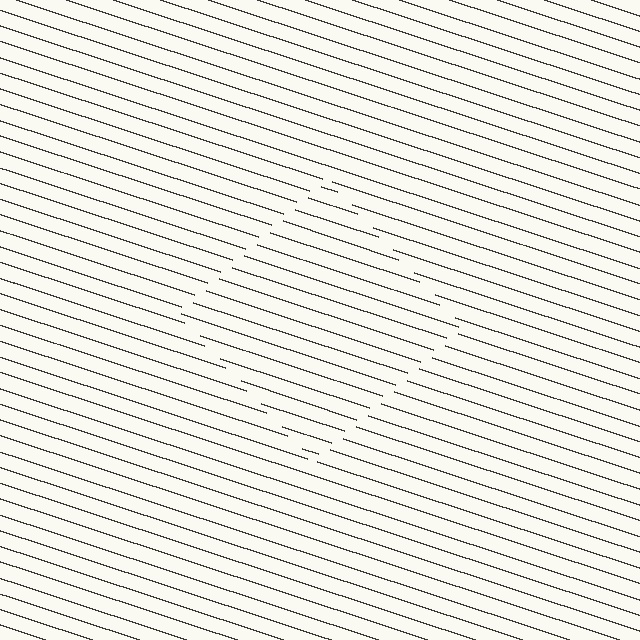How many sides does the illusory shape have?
4 sides — the line-ends trace a square.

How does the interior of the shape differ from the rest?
The interior of the shape contains the same grating, shifted by half a period — the contour is defined by the phase discontinuity where line-ends from the inner and outer gratings abut.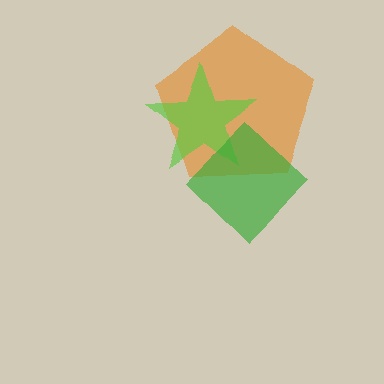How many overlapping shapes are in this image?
There are 3 overlapping shapes in the image.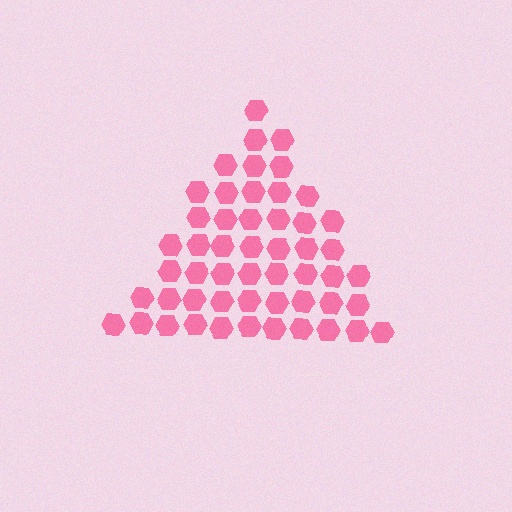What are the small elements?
The small elements are hexagons.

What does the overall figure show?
The overall figure shows a triangle.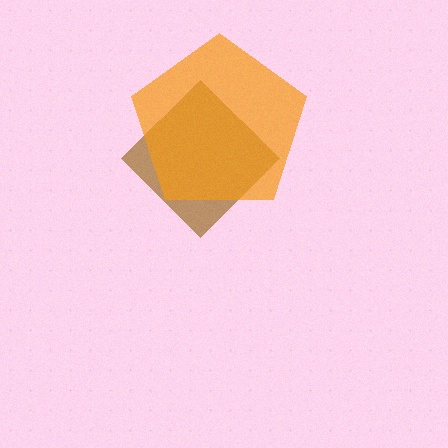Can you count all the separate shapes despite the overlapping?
Yes, there are 2 separate shapes.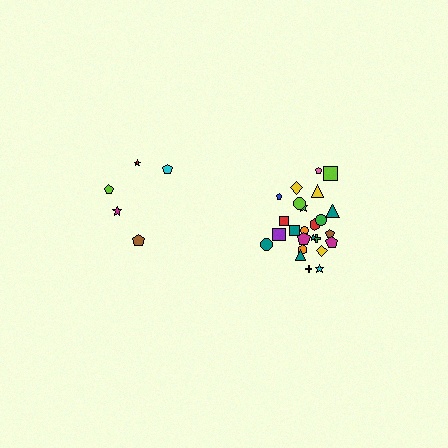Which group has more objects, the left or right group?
The right group.